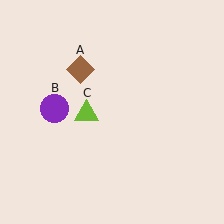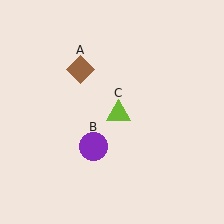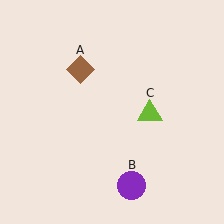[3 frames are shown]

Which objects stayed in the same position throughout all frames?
Brown diamond (object A) remained stationary.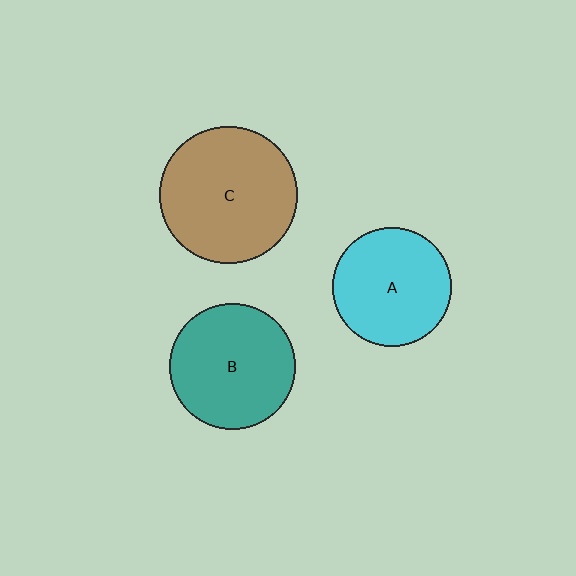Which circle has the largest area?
Circle C (brown).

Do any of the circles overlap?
No, none of the circles overlap.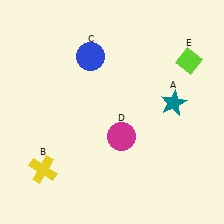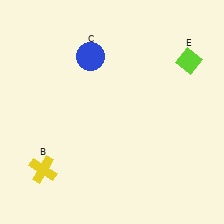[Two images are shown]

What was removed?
The magenta circle (D), the teal star (A) were removed in Image 2.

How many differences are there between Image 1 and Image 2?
There are 2 differences between the two images.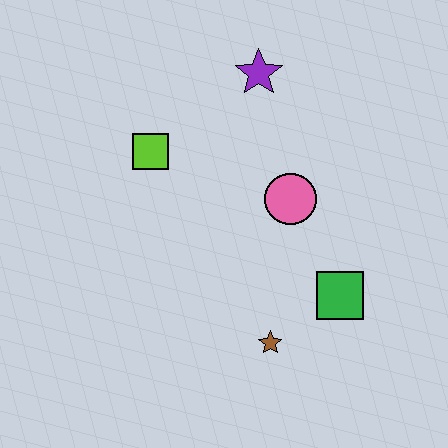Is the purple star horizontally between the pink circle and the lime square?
Yes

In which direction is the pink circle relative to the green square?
The pink circle is above the green square.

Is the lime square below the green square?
No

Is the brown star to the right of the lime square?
Yes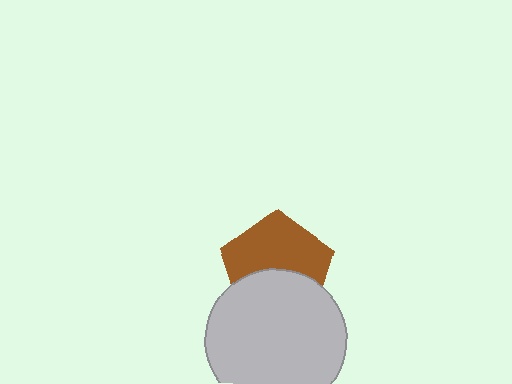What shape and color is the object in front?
The object in front is a light gray circle.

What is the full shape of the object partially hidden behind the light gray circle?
The partially hidden object is a brown pentagon.